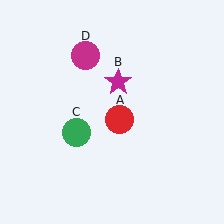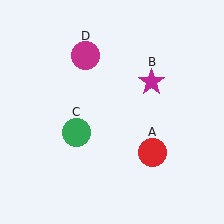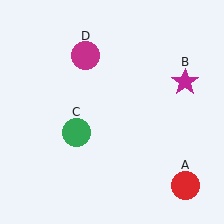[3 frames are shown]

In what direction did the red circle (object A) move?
The red circle (object A) moved down and to the right.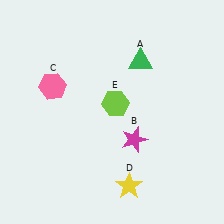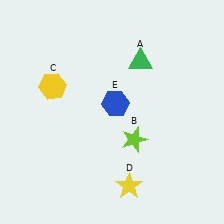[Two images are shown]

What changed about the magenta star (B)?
In Image 1, B is magenta. In Image 2, it changed to lime.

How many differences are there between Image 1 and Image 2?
There are 3 differences between the two images.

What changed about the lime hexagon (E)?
In Image 1, E is lime. In Image 2, it changed to blue.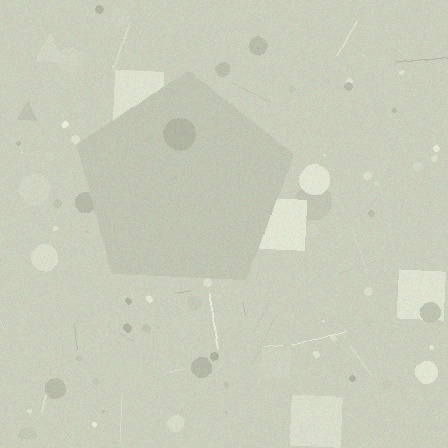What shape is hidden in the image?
A pentagon is hidden in the image.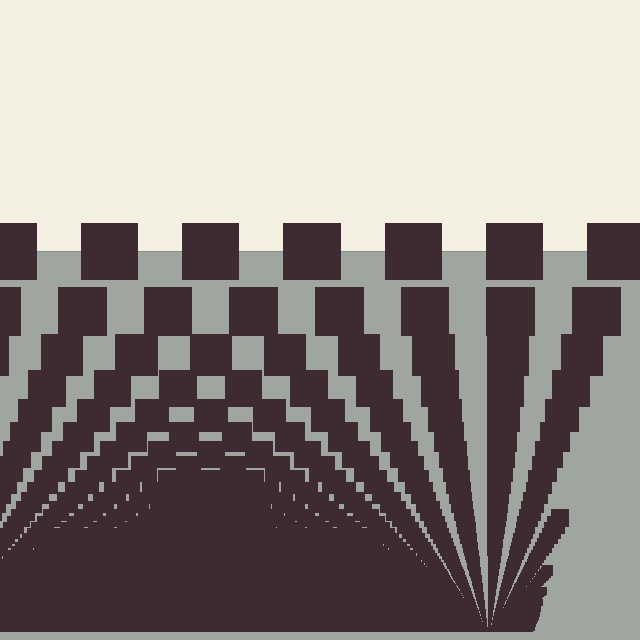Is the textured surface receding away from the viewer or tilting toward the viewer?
The surface appears to tilt toward the viewer. Texture elements get larger and sparser toward the top.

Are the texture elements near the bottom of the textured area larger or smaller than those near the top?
Smaller. The gradient is inverted — elements near the bottom are smaller and denser.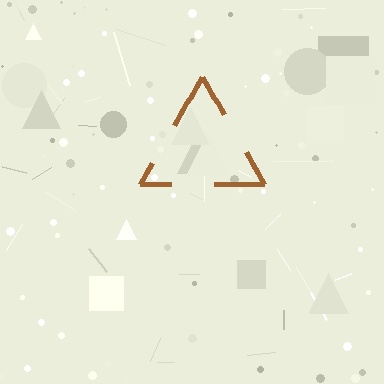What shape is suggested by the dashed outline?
The dashed outline suggests a triangle.